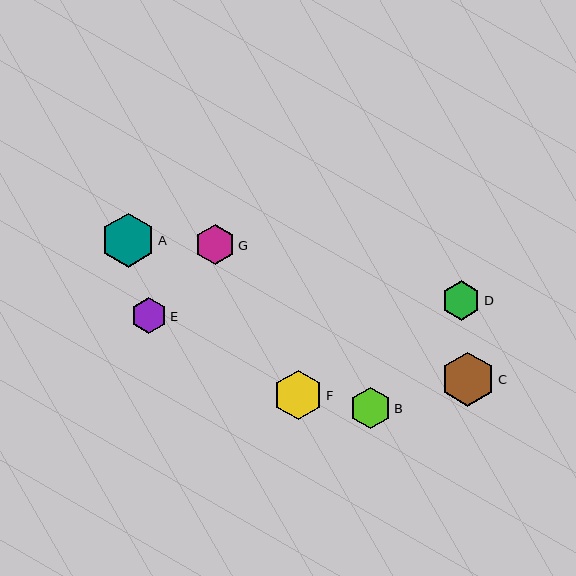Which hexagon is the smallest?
Hexagon E is the smallest with a size of approximately 36 pixels.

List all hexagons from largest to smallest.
From largest to smallest: A, C, F, B, G, D, E.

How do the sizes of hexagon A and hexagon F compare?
Hexagon A and hexagon F are approximately the same size.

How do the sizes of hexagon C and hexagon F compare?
Hexagon C and hexagon F are approximately the same size.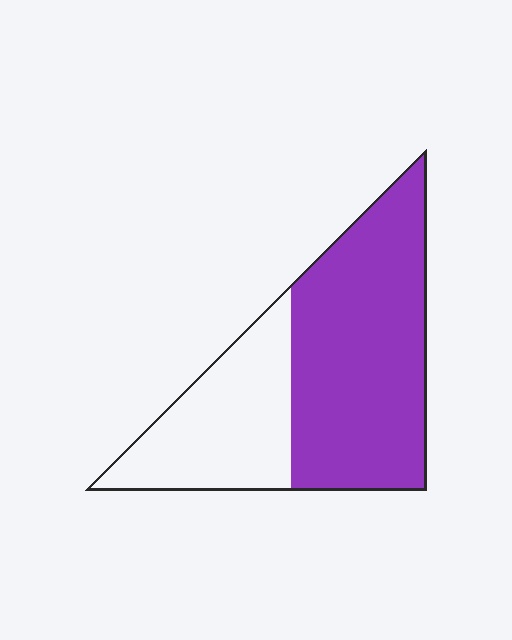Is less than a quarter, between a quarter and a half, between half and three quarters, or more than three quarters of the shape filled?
Between half and three quarters.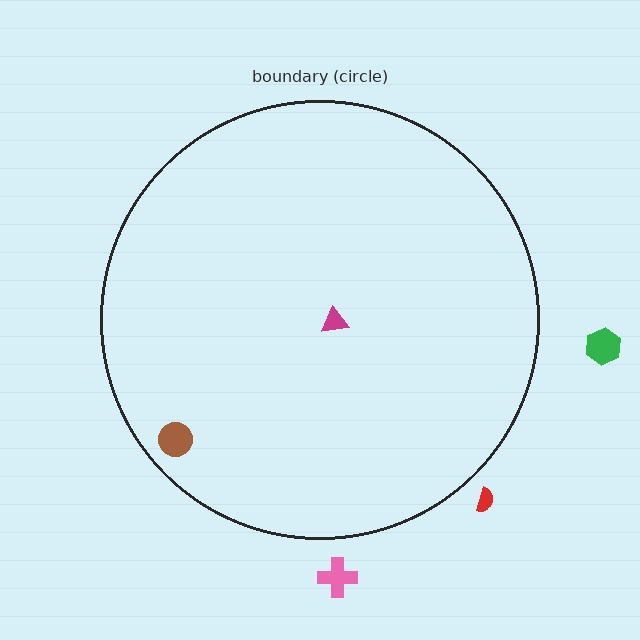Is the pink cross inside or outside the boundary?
Outside.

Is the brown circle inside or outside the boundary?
Inside.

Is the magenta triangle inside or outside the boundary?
Inside.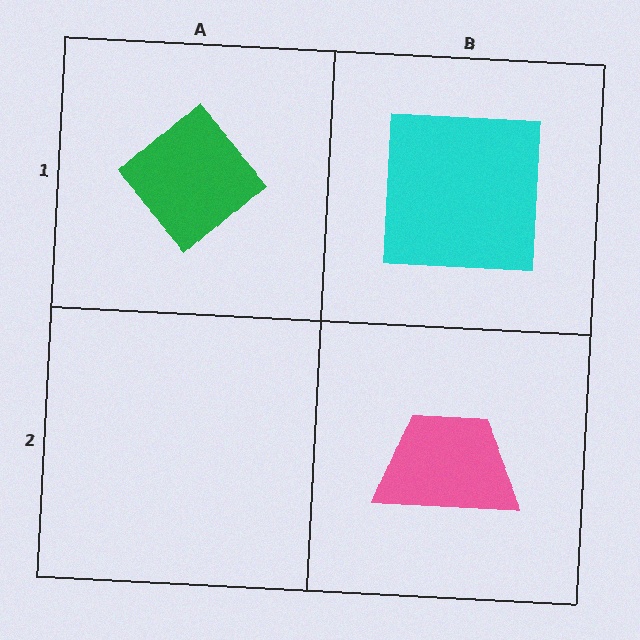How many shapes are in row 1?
2 shapes.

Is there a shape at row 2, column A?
No, that cell is empty.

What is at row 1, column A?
A green diamond.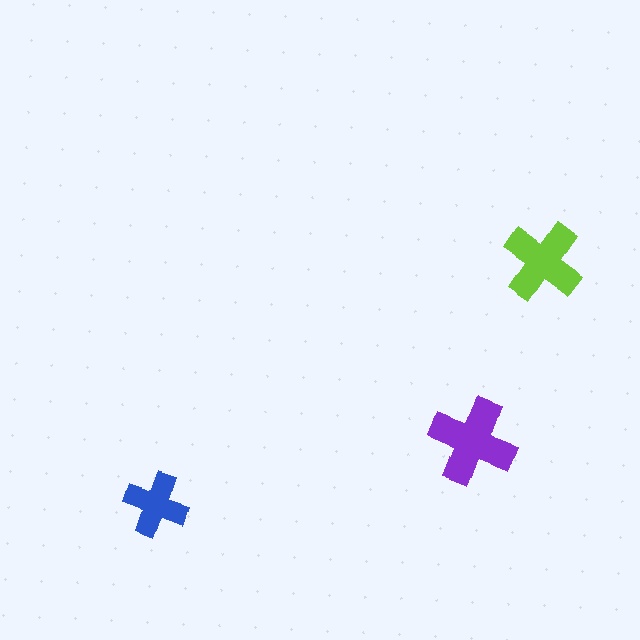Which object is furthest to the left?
The blue cross is leftmost.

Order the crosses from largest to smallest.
the purple one, the lime one, the blue one.